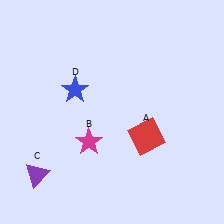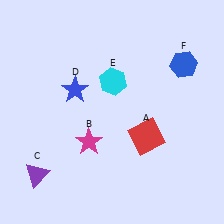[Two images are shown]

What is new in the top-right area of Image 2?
A blue hexagon (F) was added in the top-right area of Image 2.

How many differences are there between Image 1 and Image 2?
There are 2 differences between the two images.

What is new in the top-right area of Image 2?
A cyan hexagon (E) was added in the top-right area of Image 2.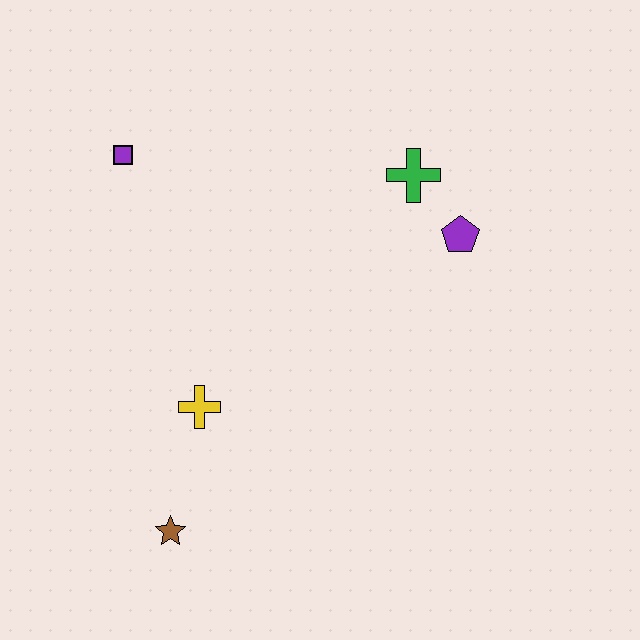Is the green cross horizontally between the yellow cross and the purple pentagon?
Yes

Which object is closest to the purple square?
The yellow cross is closest to the purple square.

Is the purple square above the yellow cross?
Yes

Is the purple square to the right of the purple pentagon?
No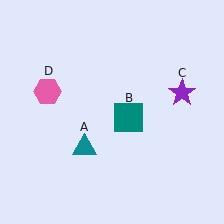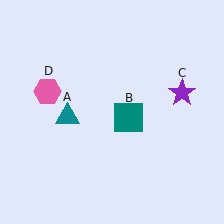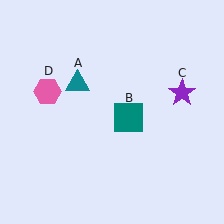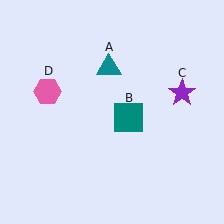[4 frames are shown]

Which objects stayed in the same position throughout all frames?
Teal square (object B) and purple star (object C) and pink hexagon (object D) remained stationary.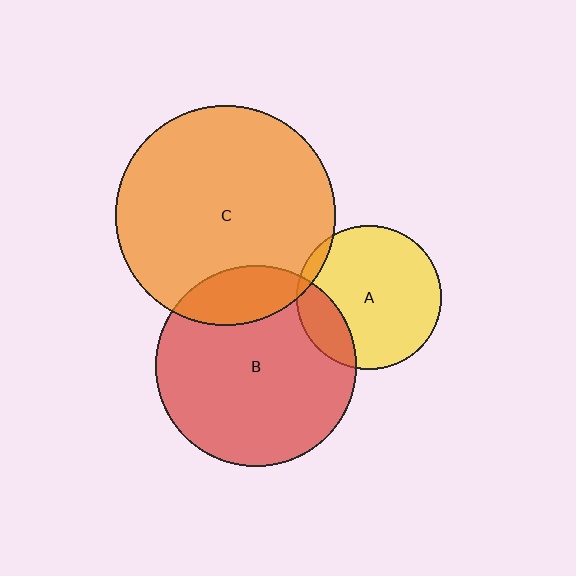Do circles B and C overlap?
Yes.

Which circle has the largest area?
Circle C (orange).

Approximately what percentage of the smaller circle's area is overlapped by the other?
Approximately 20%.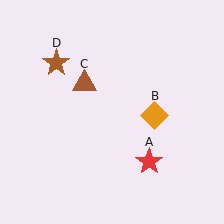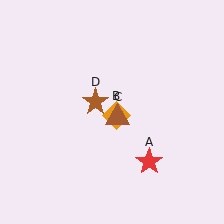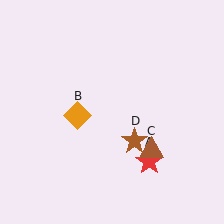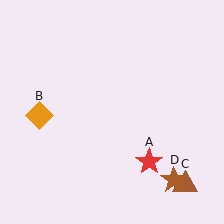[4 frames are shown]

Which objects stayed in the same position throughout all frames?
Red star (object A) remained stationary.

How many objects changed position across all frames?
3 objects changed position: orange diamond (object B), brown triangle (object C), brown star (object D).